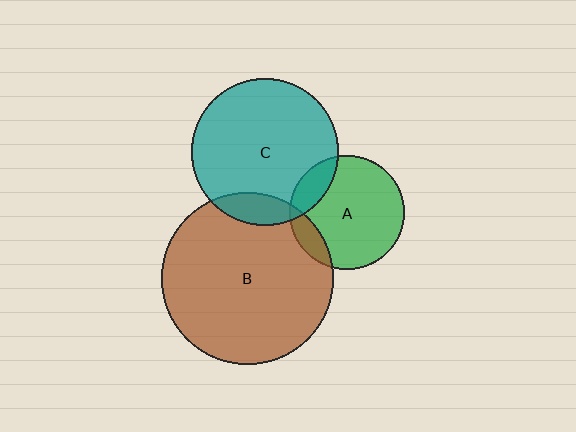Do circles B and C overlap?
Yes.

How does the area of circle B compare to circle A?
Approximately 2.3 times.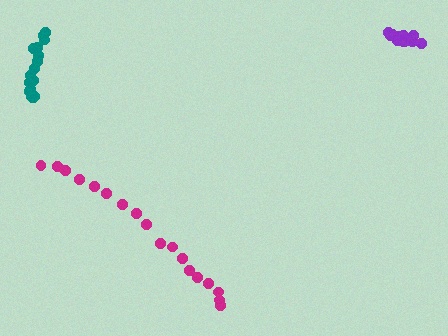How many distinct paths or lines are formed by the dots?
There are 3 distinct paths.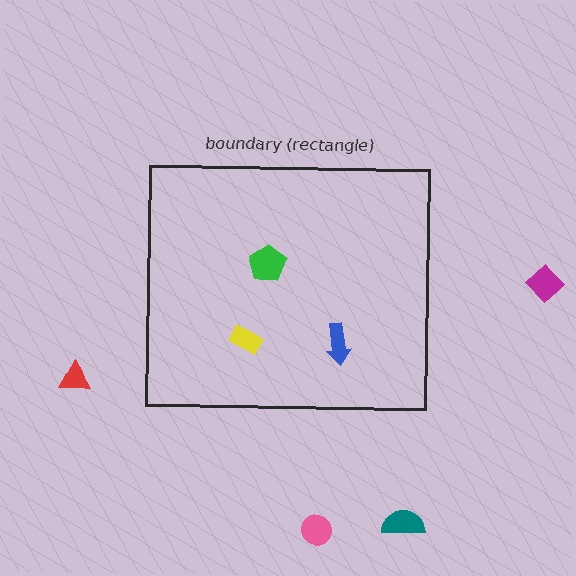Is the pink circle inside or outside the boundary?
Outside.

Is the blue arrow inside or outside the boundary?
Inside.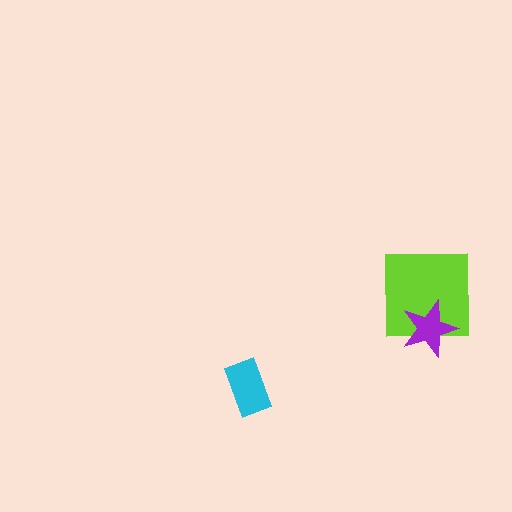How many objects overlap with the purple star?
1 object overlaps with the purple star.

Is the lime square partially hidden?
Yes, it is partially covered by another shape.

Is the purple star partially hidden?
No, no other shape covers it.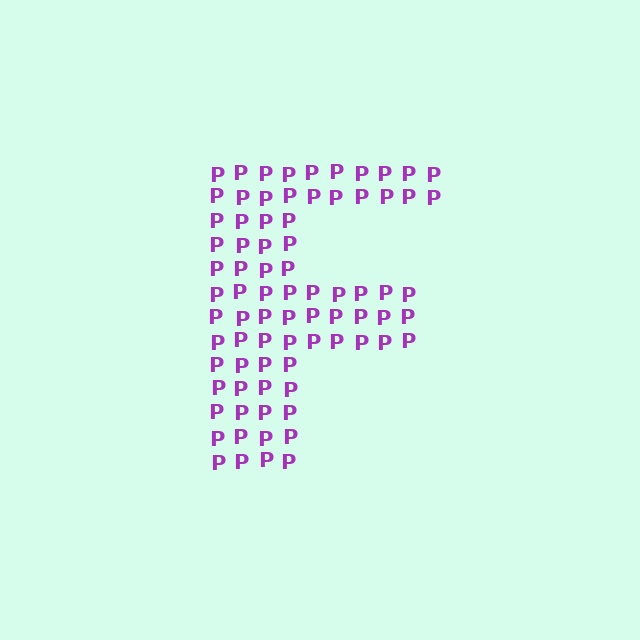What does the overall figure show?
The overall figure shows the letter F.